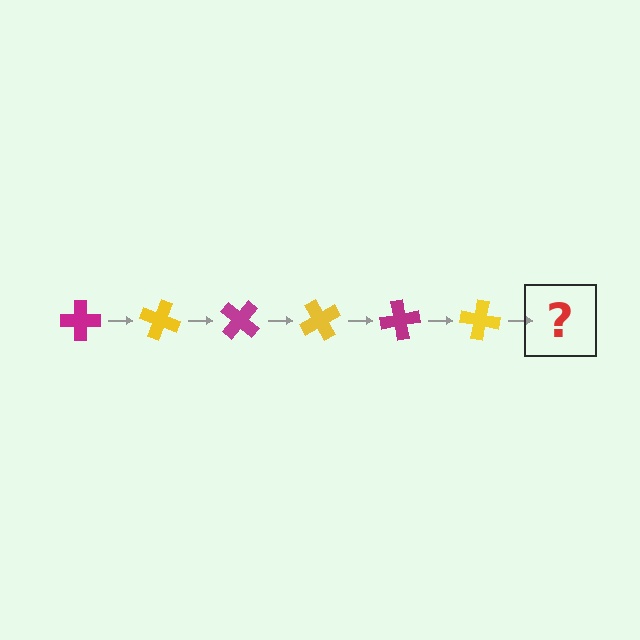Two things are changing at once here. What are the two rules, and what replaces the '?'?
The two rules are that it rotates 20 degrees each step and the color cycles through magenta and yellow. The '?' should be a magenta cross, rotated 120 degrees from the start.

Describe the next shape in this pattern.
It should be a magenta cross, rotated 120 degrees from the start.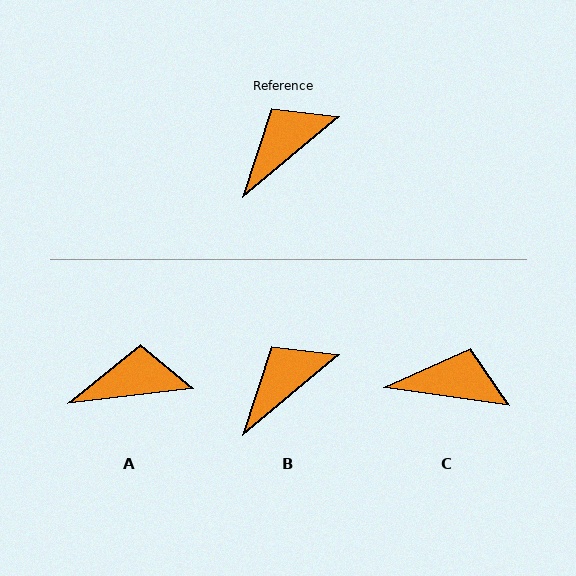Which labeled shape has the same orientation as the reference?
B.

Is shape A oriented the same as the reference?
No, it is off by about 33 degrees.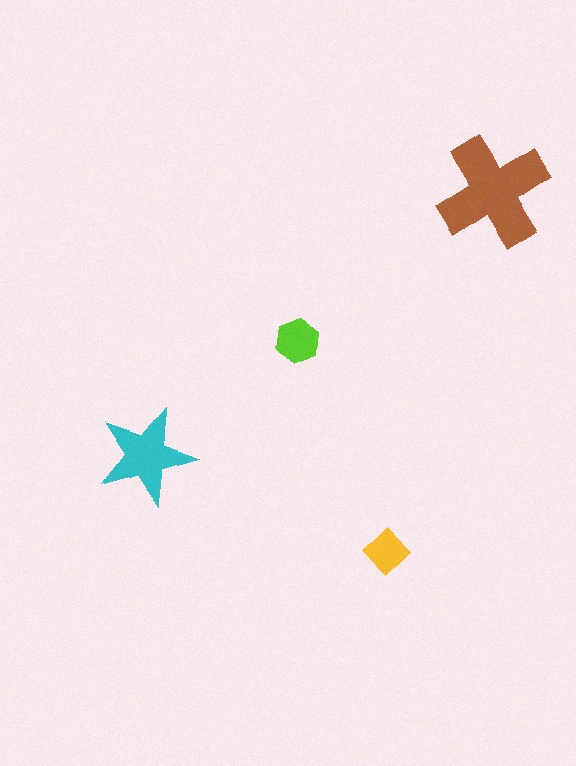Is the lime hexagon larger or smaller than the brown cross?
Smaller.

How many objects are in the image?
There are 4 objects in the image.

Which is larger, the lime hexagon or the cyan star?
The cyan star.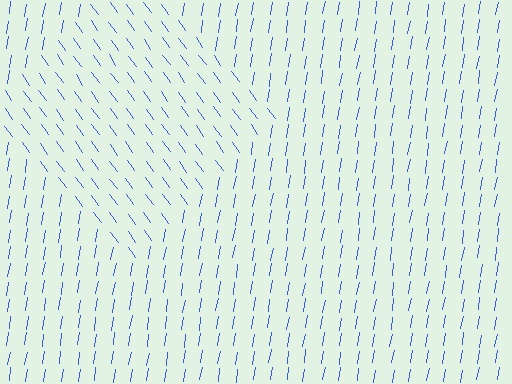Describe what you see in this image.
The image is filled with small blue line segments. A diamond region in the image has lines oriented differently from the surrounding lines, creating a visible texture boundary.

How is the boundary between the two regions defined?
The boundary is defined purely by a change in line orientation (approximately 45 degrees difference). All lines are the same color and thickness.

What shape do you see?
I see a diamond.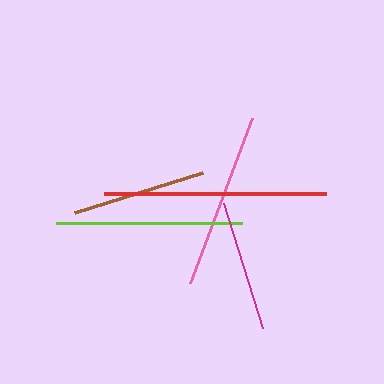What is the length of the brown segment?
The brown segment is approximately 134 pixels long.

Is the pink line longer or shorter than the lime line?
The lime line is longer than the pink line.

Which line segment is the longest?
The red line is the longest at approximately 223 pixels.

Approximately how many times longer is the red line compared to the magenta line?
The red line is approximately 1.7 times the length of the magenta line.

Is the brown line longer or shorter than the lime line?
The lime line is longer than the brown line.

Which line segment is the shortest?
The magenta line is the shortest at approximately 131 pixels.